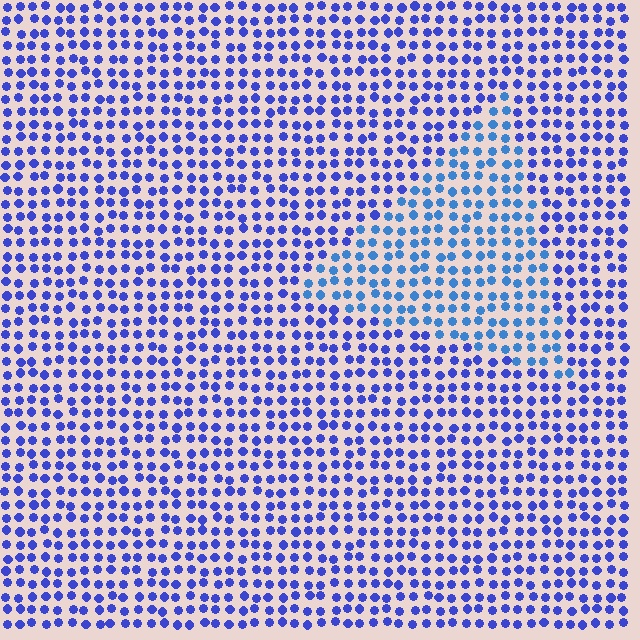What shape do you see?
I see a triangle.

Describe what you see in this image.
The image is filled with small blue elements in a uniform arrangement. A triangle-shaped region is visible where the elements are tinted to a slightly different hue, forming a subtle color boundary.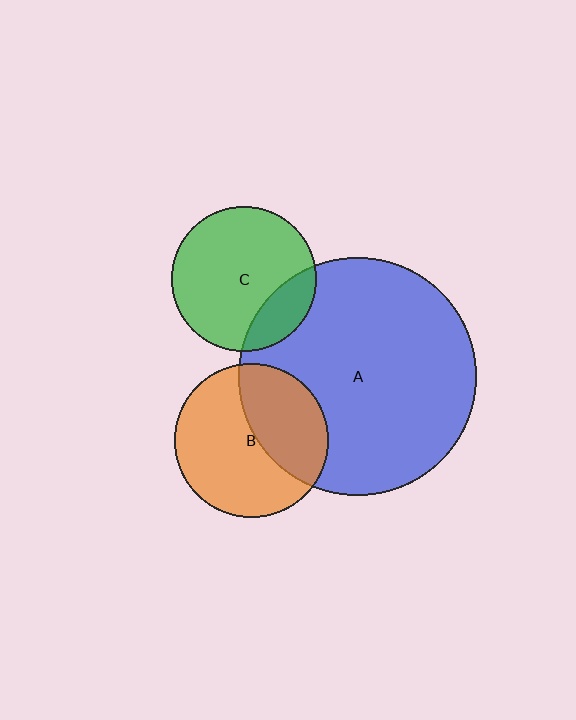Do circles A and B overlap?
Yes.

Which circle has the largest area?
Circle A (blue).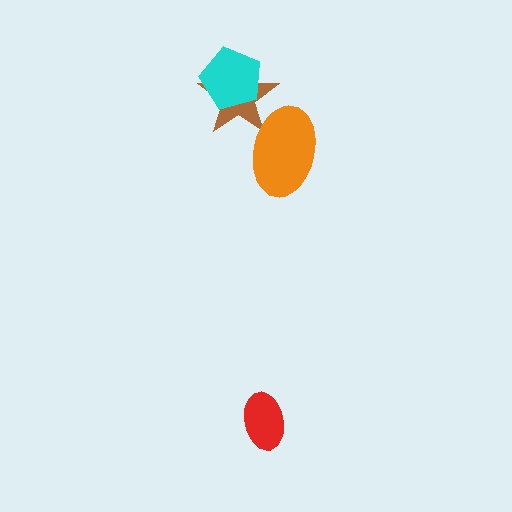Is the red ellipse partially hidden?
No, no other shape covers it.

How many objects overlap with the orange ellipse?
1 object overlaps with the orange ellipse.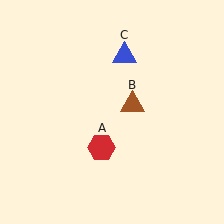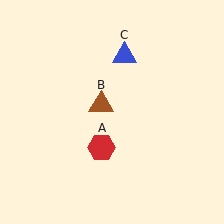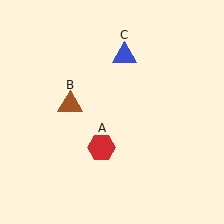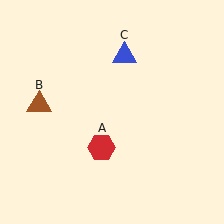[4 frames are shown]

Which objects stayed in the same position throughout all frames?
Red hexagon (object A) and blue triangle (object C) remained stationary.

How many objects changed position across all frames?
1 object changed position: brown triangle (object B).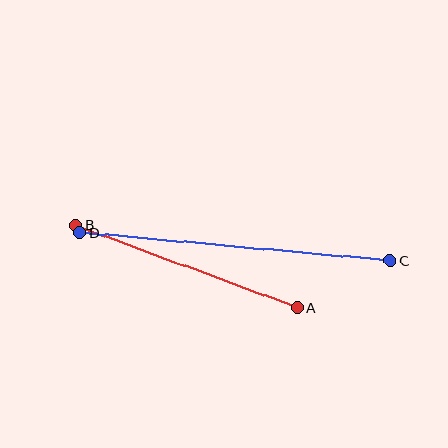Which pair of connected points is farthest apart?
Points C and D are farthest apart.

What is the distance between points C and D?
The distance is approximately 312 pixels.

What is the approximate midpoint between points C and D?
The midpoint is at approximately (235, 247) pixels.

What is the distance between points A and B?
The distance is approximately 237 pixels.